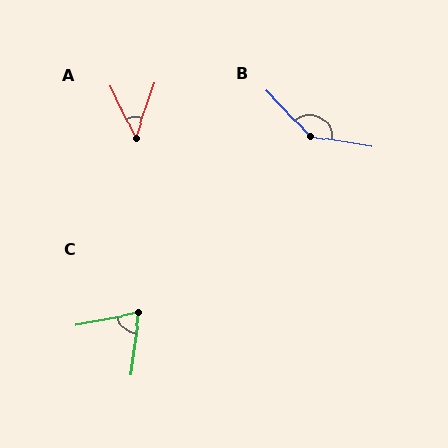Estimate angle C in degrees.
Approximately 72 degrees.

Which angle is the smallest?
A, at approximately 44 degrees.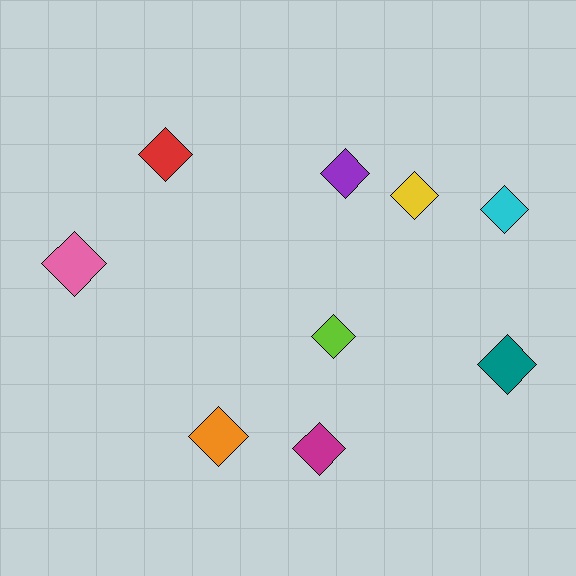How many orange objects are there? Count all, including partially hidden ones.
There is 1 orange object.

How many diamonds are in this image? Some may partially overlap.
There are 9 diamonds.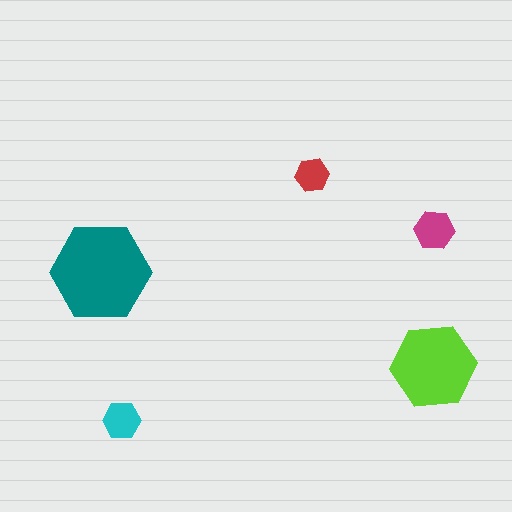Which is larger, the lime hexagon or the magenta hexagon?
The lime one.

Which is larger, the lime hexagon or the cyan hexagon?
The lime one.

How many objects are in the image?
There are 5 objects in the image.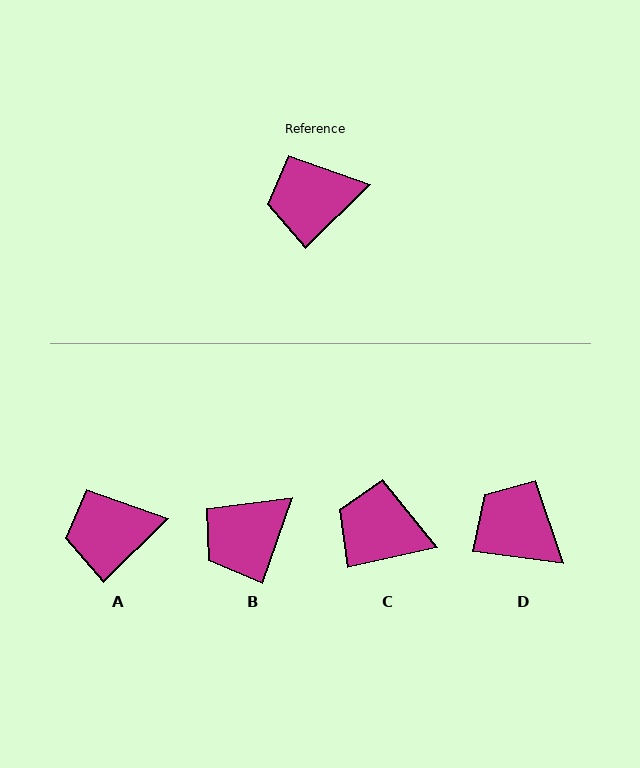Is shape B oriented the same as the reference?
No, it is off by about 26 degrees.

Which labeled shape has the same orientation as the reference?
A.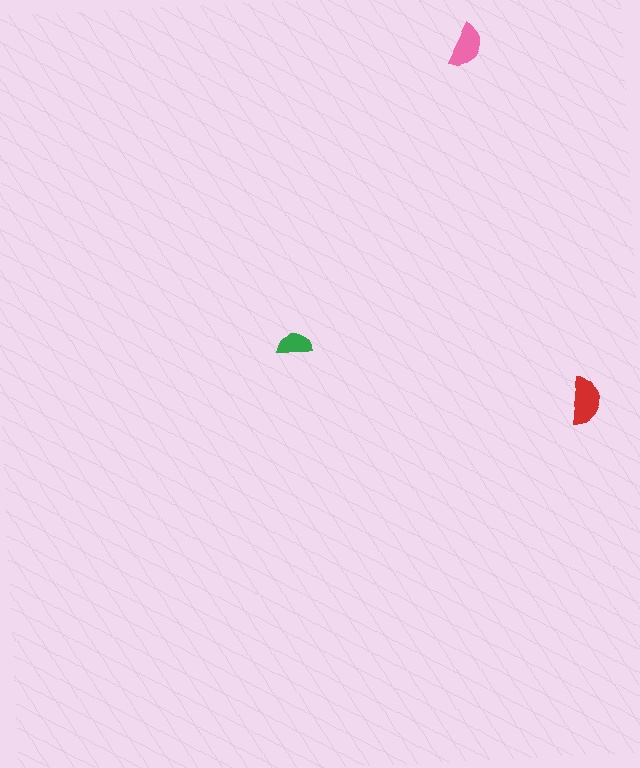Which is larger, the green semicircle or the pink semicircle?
The pink one.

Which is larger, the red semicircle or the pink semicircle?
The red one.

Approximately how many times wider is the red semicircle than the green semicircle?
About 1.5 times wider.